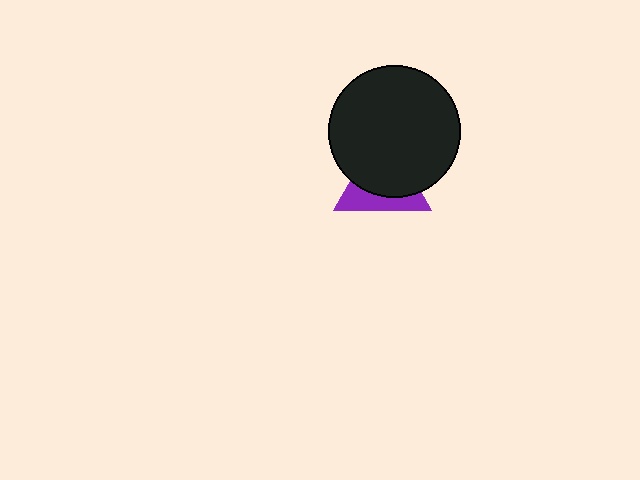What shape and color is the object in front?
The object in front is a black circle.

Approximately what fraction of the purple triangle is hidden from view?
Roughly 62% of the purple triangle is hidden behind the black circle.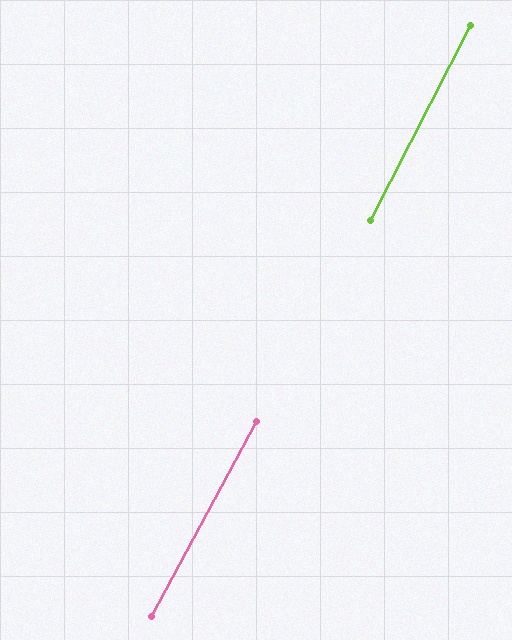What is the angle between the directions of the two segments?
Approximately 1 degree.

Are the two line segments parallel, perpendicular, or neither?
Parallel — their directions differ by only 1.3°.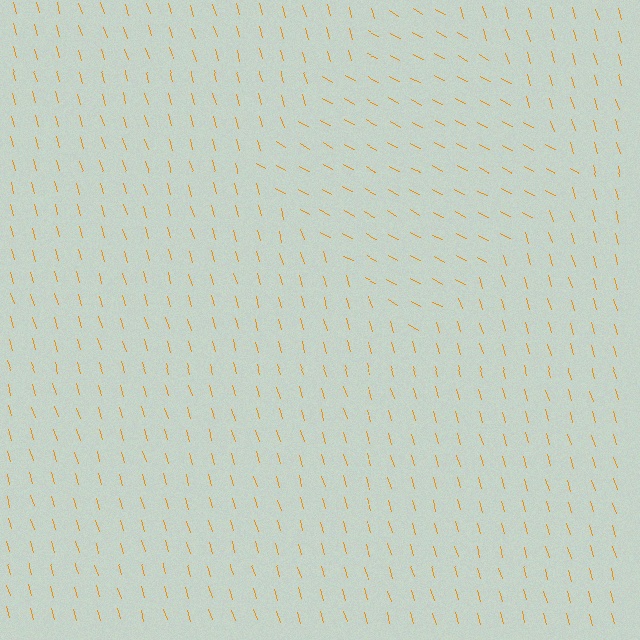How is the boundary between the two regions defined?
The boundary is defined purely by a change in line orientation (approximately 45 degrees difference). All lines are the same color and thickness.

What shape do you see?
I see a diamond.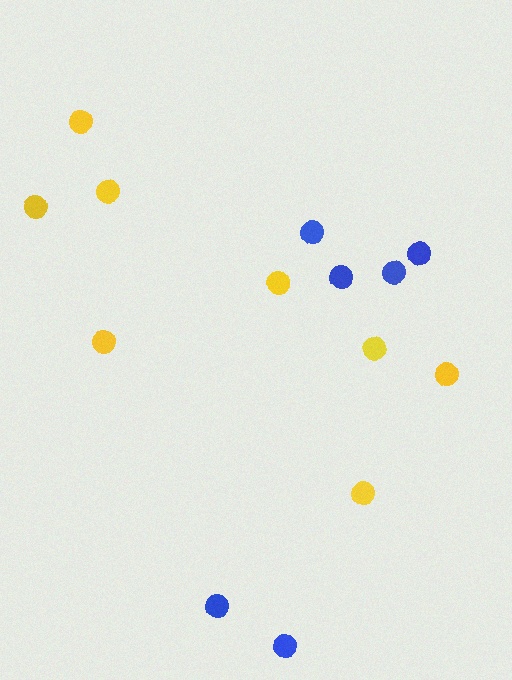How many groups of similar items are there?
There are 2 groups: one group of yellow circles (8) and one group of blue circles (6).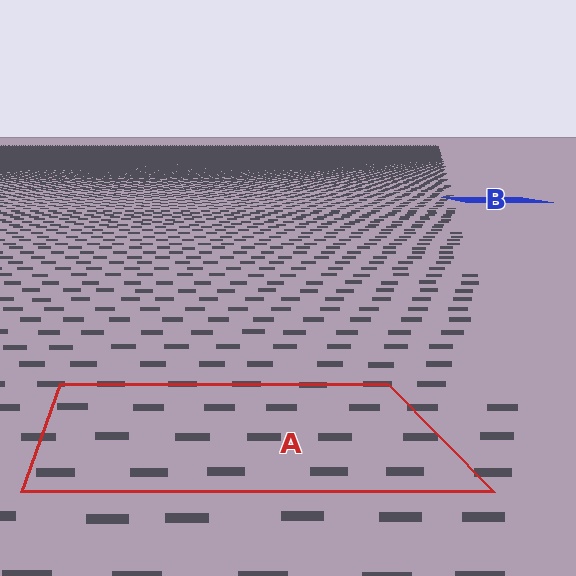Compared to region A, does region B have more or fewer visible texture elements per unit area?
Region B has more texture elements per unit area — they are packed more densely because it is farther away.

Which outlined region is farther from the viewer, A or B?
Region B is farther from the viewer — the texture elements inside it appear smaller and more densely packed.